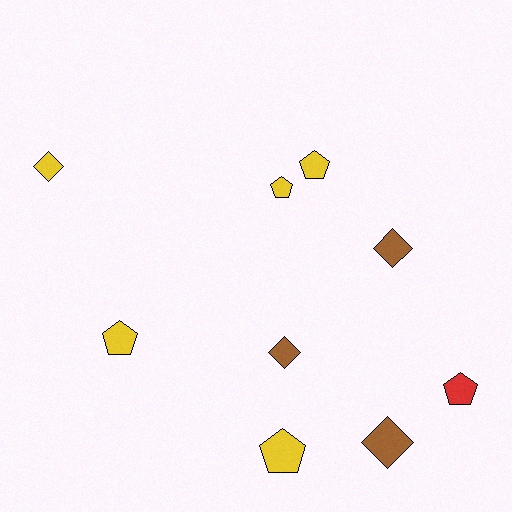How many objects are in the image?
There are 9 objects.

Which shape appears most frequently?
Pentagon, with 5 objects.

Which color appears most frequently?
Yellow, with 5 objects.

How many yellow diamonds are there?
There is 1 yellow diamond.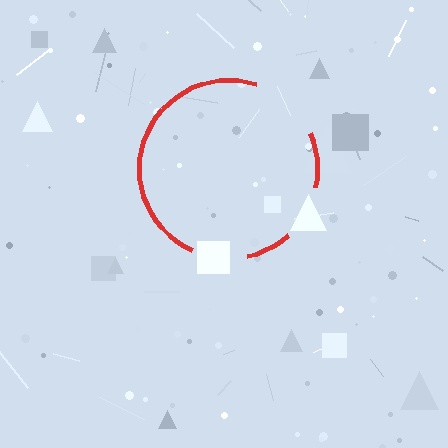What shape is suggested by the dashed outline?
The dashed outline suggests a circle.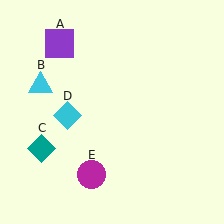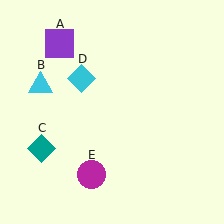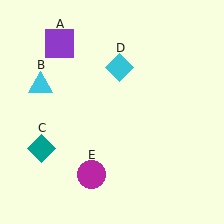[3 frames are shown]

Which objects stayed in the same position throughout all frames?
Purple square (object A) and cyan triangle (object B) and teal diamond (object C) and magenta circle (object E) remained stationary.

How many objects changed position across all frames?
1 object changed position: cyan diamond (object D).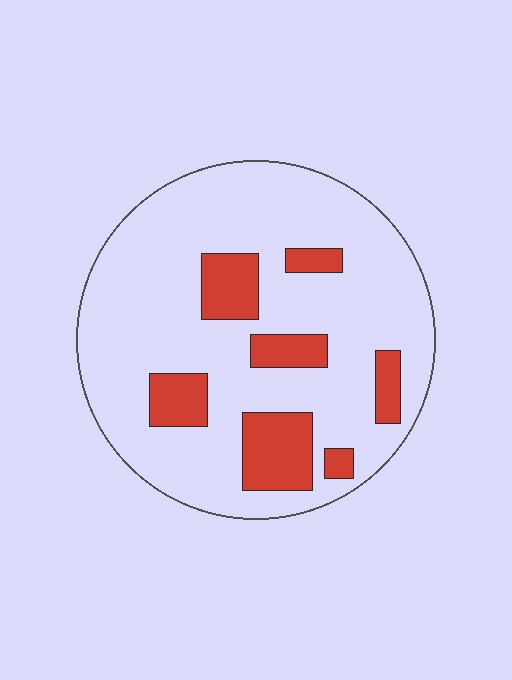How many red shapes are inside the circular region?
7.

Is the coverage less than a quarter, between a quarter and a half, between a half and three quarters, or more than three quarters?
Less than a quarter.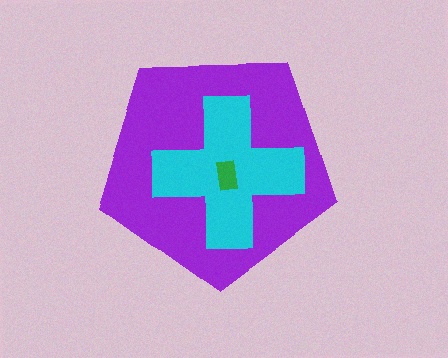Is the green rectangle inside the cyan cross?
Yes.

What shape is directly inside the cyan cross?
The green rectangle.